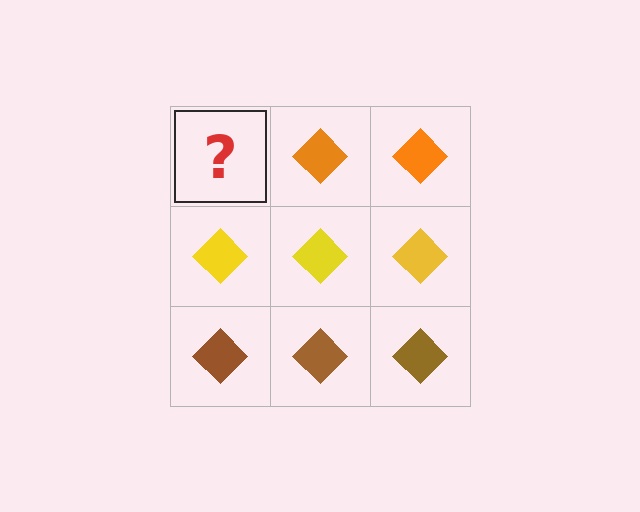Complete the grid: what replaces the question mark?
The question mark should be replaced with an orange diamond.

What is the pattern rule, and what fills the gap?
The rule is that each row has a consistent color. The gap should be filled with an orange diamond.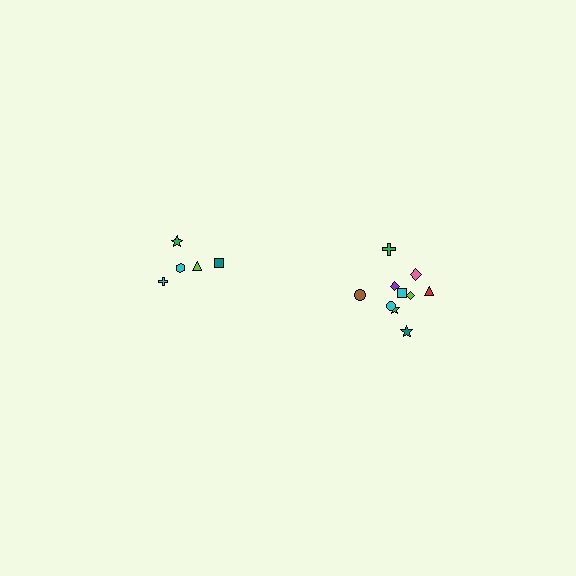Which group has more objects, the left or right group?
The right group.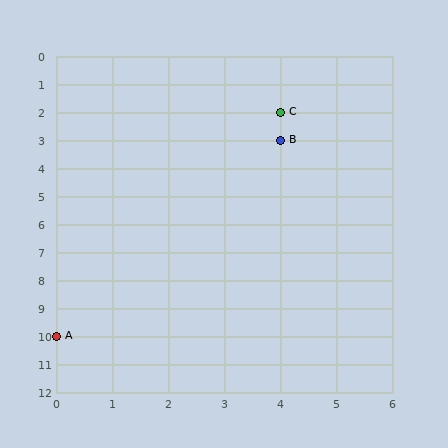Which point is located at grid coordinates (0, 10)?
Point A is at (0, 10).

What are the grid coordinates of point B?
Point B is at grid coordinates (4, 3).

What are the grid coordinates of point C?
Point C is at grid coordinates (4, 2).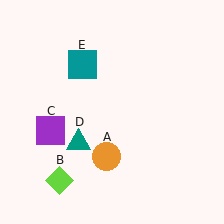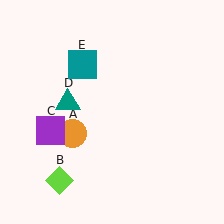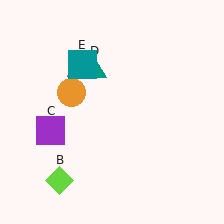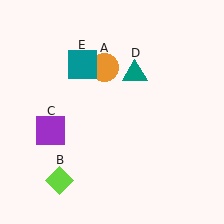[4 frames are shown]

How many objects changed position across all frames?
2 objects changed position: orange circle (object A), teal triangle (object D).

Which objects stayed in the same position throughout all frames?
Lime diamond (object B) and purple square (object C) and teal square (object E) remained stationary.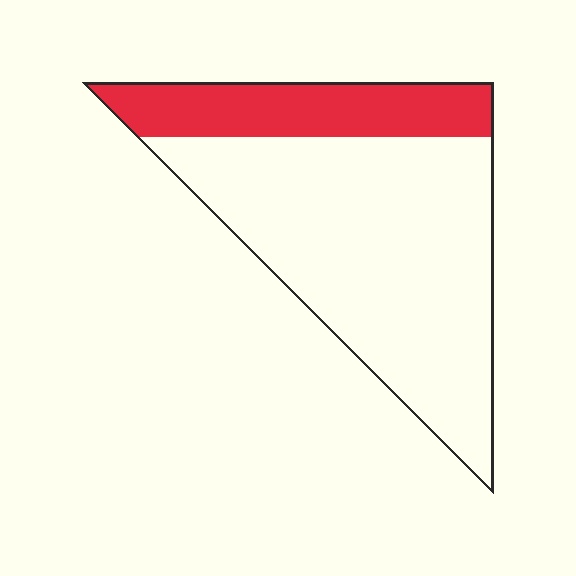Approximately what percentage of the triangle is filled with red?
Approximately 25%.